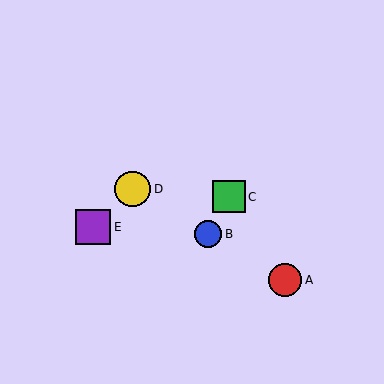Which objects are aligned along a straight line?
Objects A, B, D are aligned along a straight line.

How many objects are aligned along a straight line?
3 objects (A, B, D) are aligned along a straight line.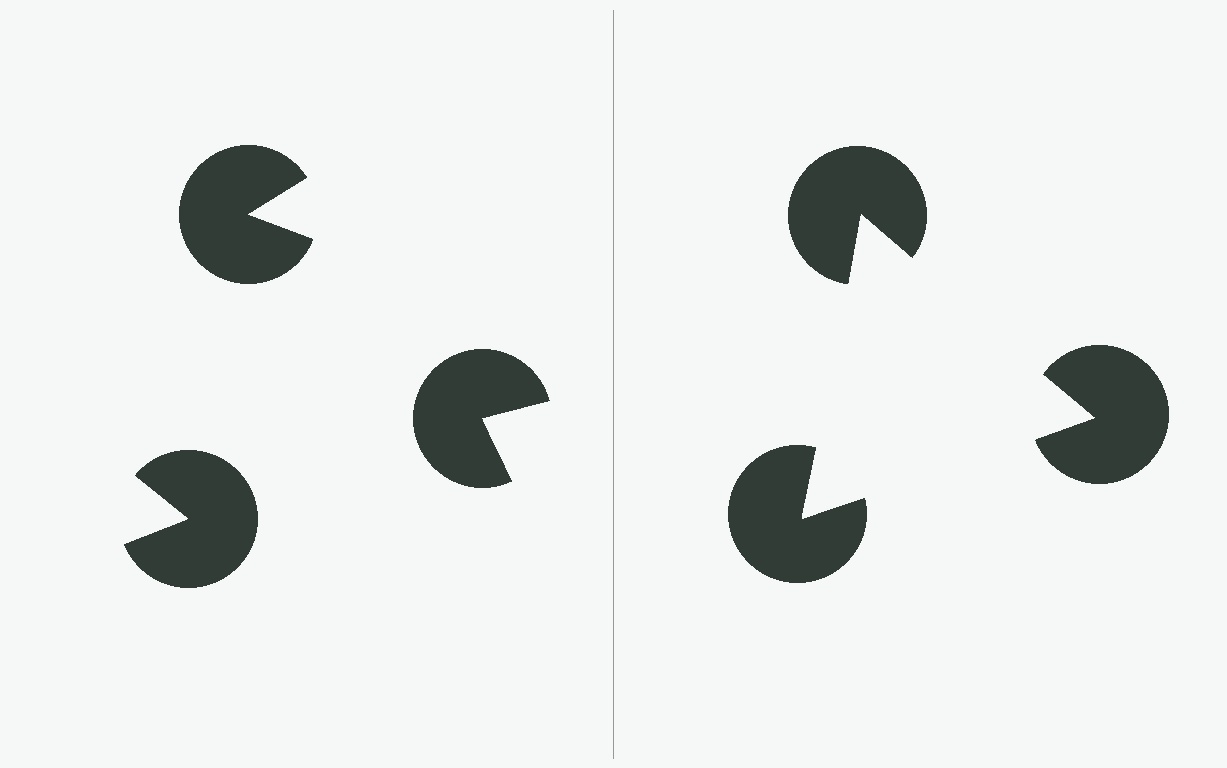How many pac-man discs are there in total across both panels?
6 — 3 on each side.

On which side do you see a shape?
An illusory triangle appears on the right side. On the left side the wedge cuts are rotated, so no coherent shape forms.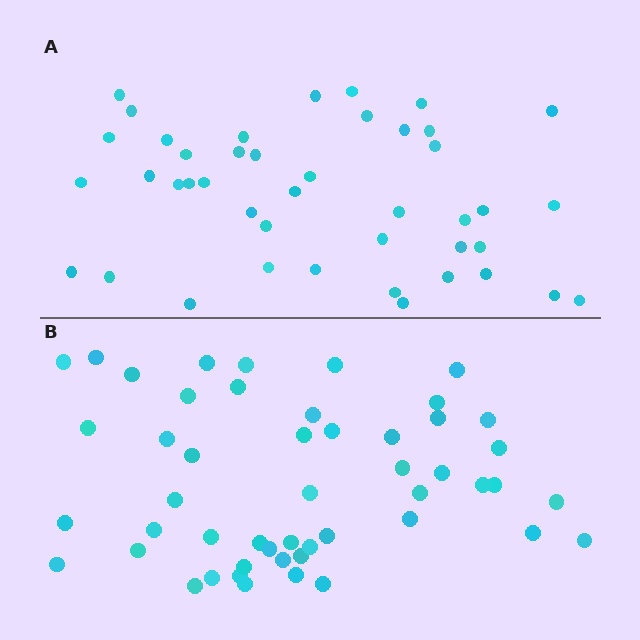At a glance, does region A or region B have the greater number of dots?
Region B (the bottom region) has more dots.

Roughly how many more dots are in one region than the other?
Region B has roughly 8 or so more dots than region A.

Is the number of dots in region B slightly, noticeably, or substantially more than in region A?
Region B has only slightly more — the two regions are fairly close. The ratio is roughly 1.2 to 1.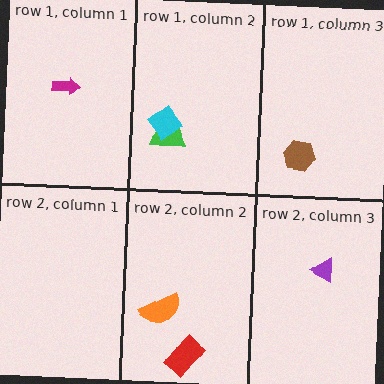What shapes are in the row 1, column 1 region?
The magenta arrow.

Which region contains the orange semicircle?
The row 2, column 2 region.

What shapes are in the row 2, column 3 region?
The purple triangle.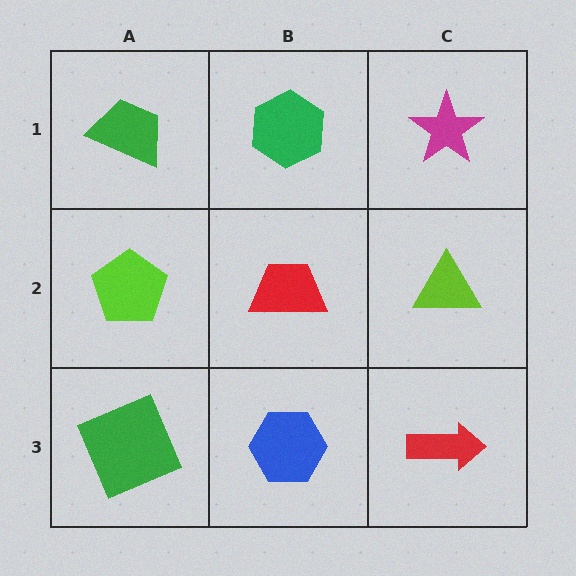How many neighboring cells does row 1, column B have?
3.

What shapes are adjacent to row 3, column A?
A lime pentagon (row 2, column A), a blue hexagon (row 3, column B).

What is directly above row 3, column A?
A lime pentagon.